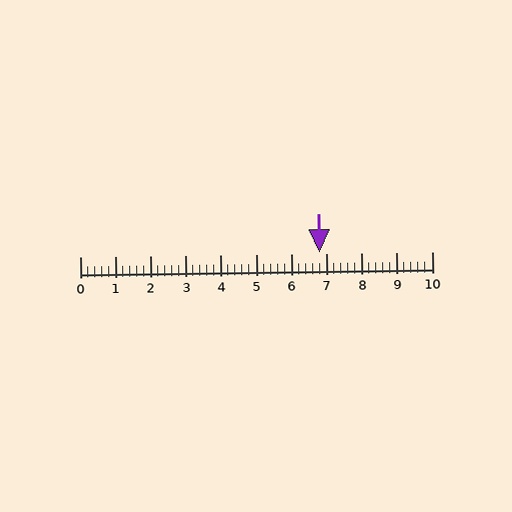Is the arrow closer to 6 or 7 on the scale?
The arrow is closer to 7.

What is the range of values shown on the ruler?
The ruler shows values from 0 to 10.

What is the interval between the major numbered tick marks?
The major tick marks are spaced 1 units apart.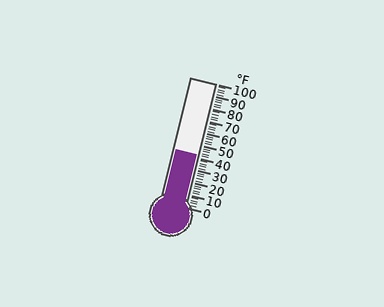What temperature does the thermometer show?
The thermometer shows approximately 42°F.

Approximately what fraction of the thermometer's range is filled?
The thermometer is filled to approximately 40% of its range.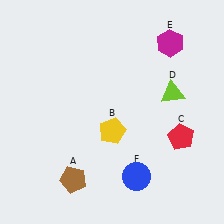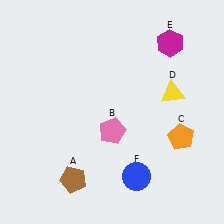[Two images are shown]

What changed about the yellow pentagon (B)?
In Image 1, B is yellow. In Image 2, it changed to pink.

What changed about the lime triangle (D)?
In Image 1, D is lime. In Image 2, it changed to yellow.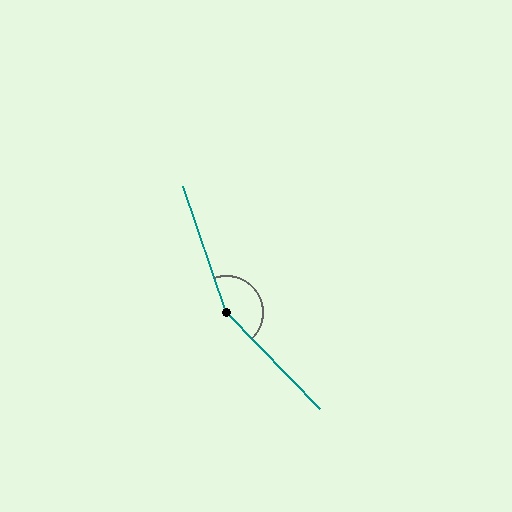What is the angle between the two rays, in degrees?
Approximately 155 degrees.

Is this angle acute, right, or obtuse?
It is obtuse.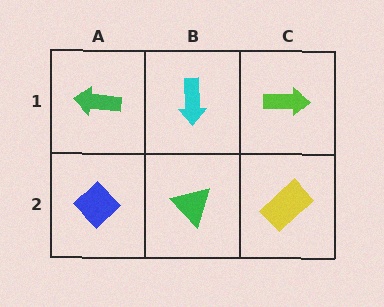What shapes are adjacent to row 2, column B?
A cyan arrow (row 1, column B), a blue diamond (row 2, column A), a yellow rectangle (row 2, column C).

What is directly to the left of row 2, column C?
A green triangle.